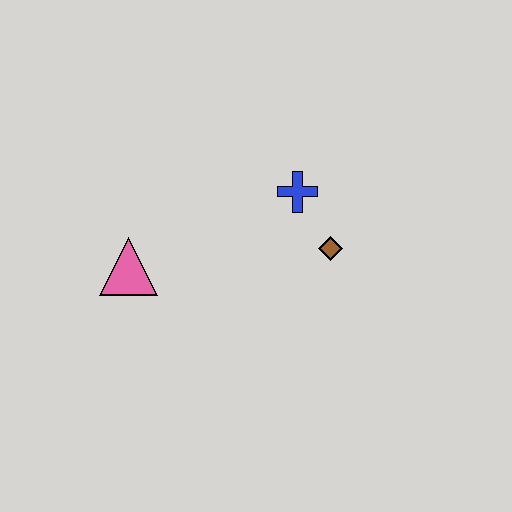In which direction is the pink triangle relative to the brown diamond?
The pink triangle is to the left of the brown diamond.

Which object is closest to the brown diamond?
The blue cross is closest to the brown diamond.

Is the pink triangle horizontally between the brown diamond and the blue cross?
No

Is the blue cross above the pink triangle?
Yes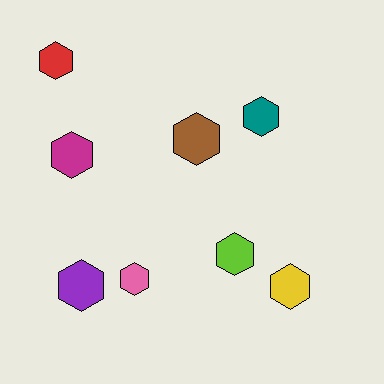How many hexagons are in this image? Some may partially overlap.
There are 8 hexagons.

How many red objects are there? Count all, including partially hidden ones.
There is 1 red object.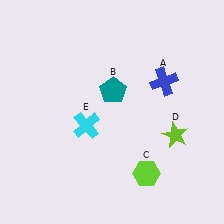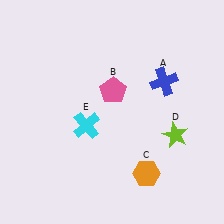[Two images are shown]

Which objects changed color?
B changed from teal to pink. C changed from lime to orange.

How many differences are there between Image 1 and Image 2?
There are 2 differences between the two images.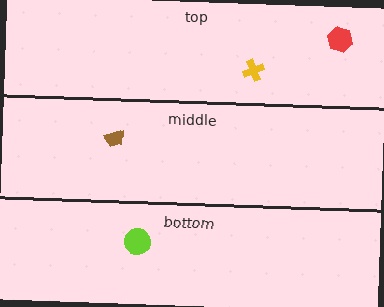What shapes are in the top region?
The yellow cross, the red hexagon.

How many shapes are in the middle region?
1.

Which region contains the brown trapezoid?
The middle region.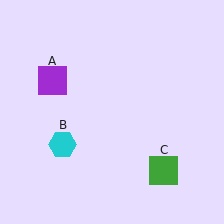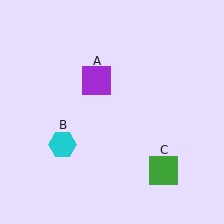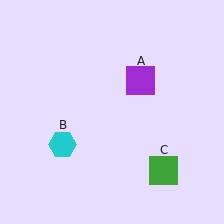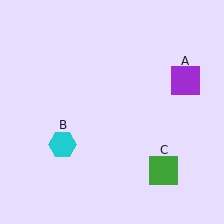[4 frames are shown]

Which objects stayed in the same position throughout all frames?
Cyan hexagon (object B) and green square (object C) remained stationary.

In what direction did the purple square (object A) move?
The purple square (object A) moved right.